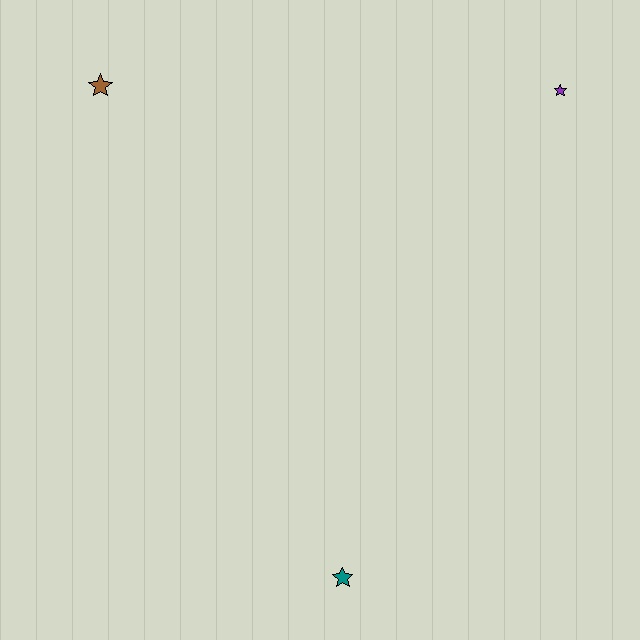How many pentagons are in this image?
There are no pentagons.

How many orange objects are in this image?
There are no orange objects.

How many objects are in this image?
There are 3 objects.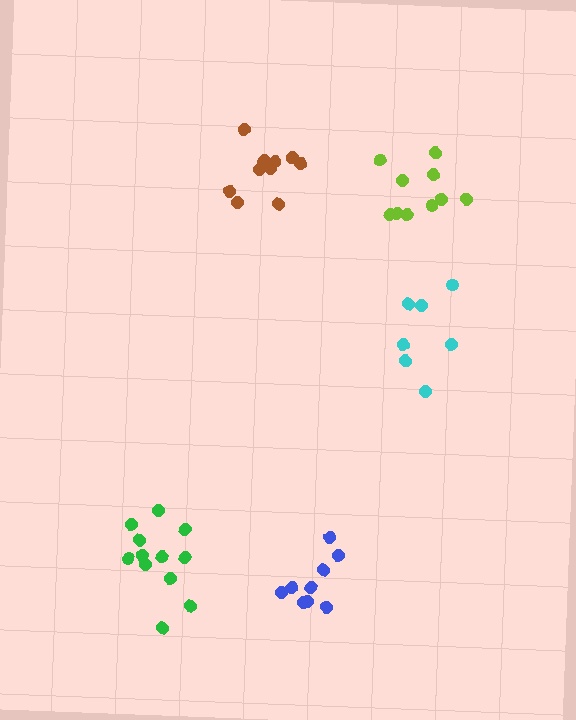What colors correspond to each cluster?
The clusters are colored: cyan, lime, blue, brown, green.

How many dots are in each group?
Group 1: 7 dots, Group 2: 10 dots, Group 3: 9 dots, Group 4: 10 dots, Group 5: 12 dots (48 total).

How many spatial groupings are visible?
There are 5 spatial groupings.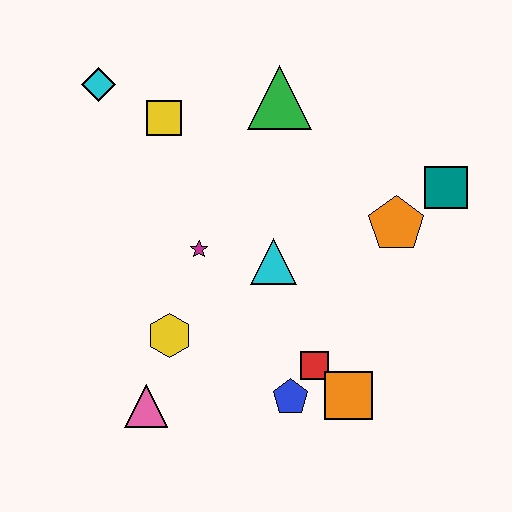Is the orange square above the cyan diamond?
No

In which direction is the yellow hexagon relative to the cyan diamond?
The yellow hexagon is below the cyan diamond.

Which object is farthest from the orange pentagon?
The cyan diamond is farthest from the orange pentagon.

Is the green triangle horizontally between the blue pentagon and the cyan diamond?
Yes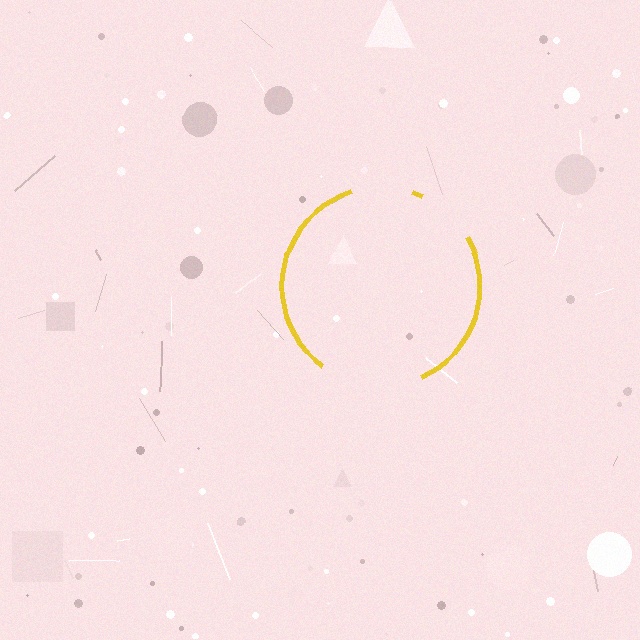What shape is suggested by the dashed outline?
The dashed outline suggests a circle.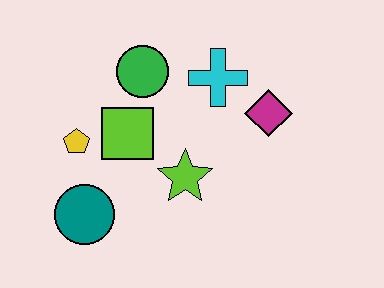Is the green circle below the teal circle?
No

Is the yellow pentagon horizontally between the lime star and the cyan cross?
No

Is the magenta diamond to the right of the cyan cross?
Yes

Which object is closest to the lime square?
The yellow pentagon is closest to the lime square.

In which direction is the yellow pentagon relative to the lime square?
The yellow pentagon is to the left of the lime square.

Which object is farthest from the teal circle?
The magenta diamond is farthest from the teal circle.